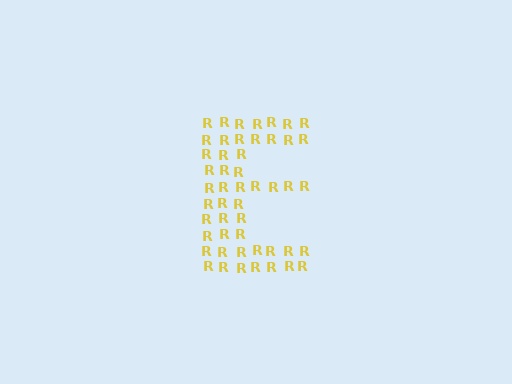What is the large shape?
The large shape is the letter E.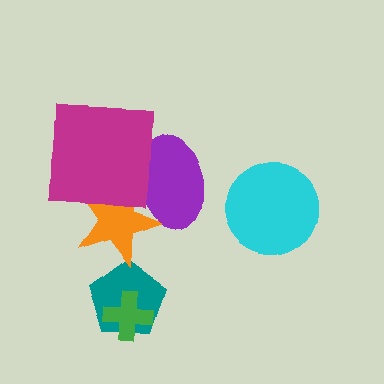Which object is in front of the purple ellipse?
The magenta square is in front of the purple ellipse.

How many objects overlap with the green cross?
1 object overlaps with the green cross.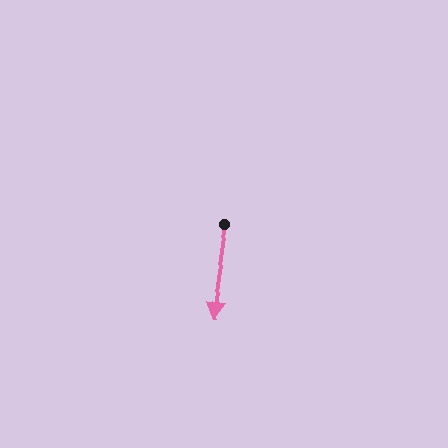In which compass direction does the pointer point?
South.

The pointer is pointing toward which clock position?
Roughly 6 o'clock.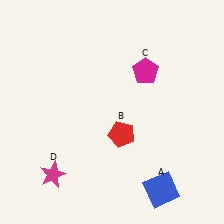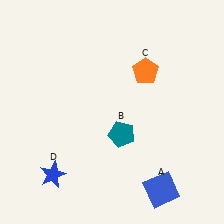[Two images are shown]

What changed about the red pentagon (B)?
In Image 1, B is red. In Image 2, it changed to teal.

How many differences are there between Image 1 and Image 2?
There are 3 differences between the two images.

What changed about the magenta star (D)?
In Image 1, D is magenta. In Image 2, it changed to blue.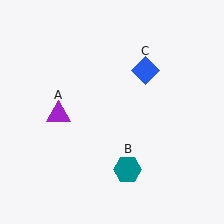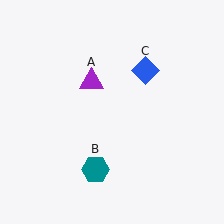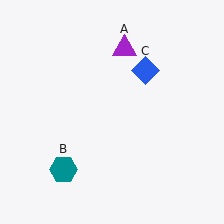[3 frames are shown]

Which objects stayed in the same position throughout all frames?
Blue diamond (object C) remained stationary.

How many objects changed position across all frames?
2 objects changed position: purple triangle (object A), teal hexagon (object B).